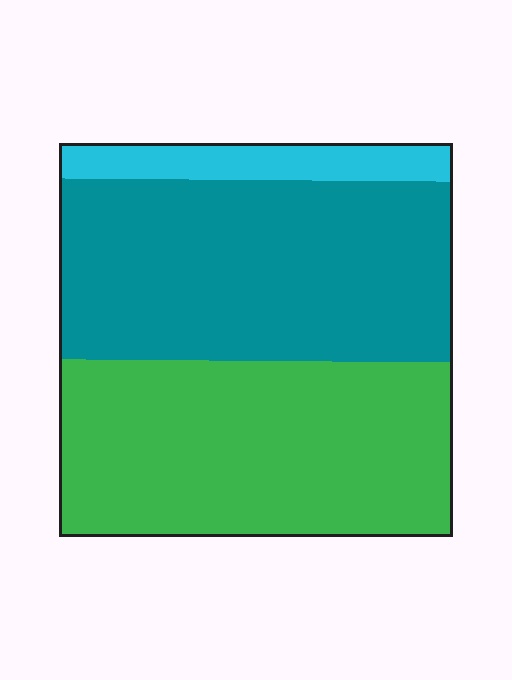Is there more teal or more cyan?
Teal.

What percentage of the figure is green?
Green covers around 45% of the figure.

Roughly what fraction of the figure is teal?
Teal takes up between a quarter and a half of the figure.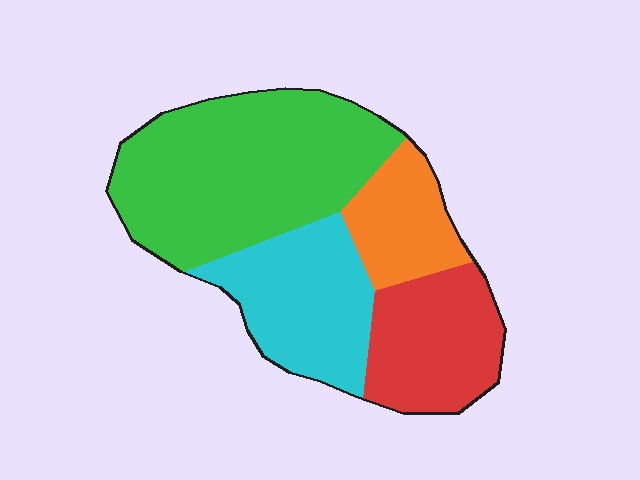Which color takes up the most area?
Green, at roughly 45%.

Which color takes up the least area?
Orange, at roughly 15%.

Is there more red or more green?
Green.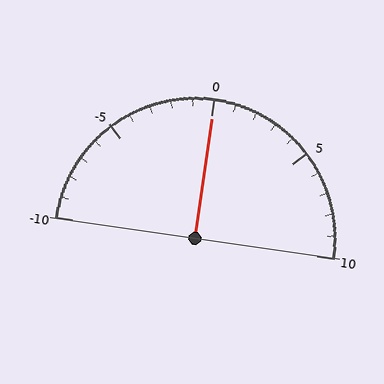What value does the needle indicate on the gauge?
The needle indicates approximately 0.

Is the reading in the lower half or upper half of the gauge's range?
The reading is in the upper half of the range (-10 to 10).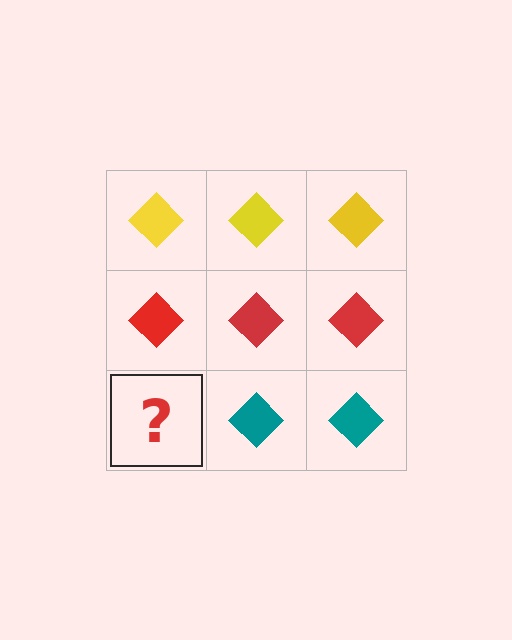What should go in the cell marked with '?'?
The missing cell should contain a teal diamond.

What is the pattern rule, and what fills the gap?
The rule is that each row has a consistent color. The gap should be filled with a teal diamond.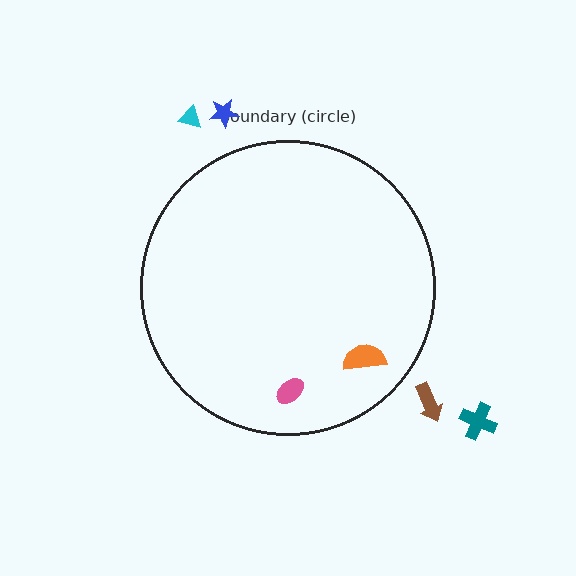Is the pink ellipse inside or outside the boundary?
Inside.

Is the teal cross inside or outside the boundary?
Outside.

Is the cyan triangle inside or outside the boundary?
Outside.